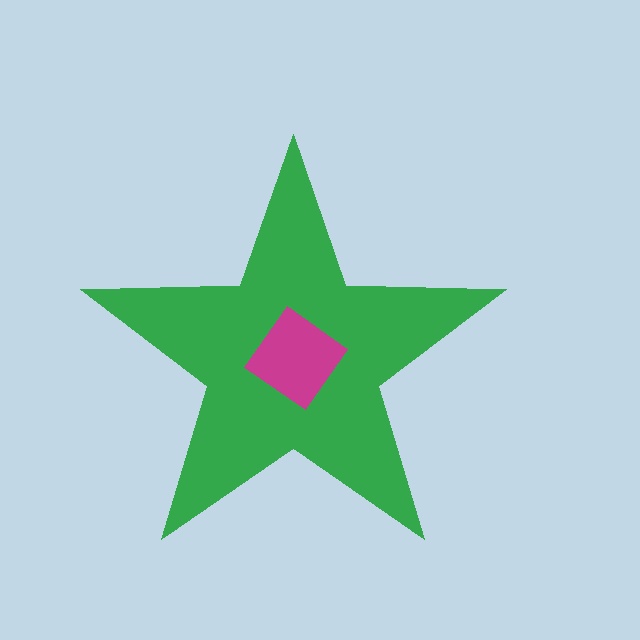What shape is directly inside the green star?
The magenta diamond.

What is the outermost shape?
The green star.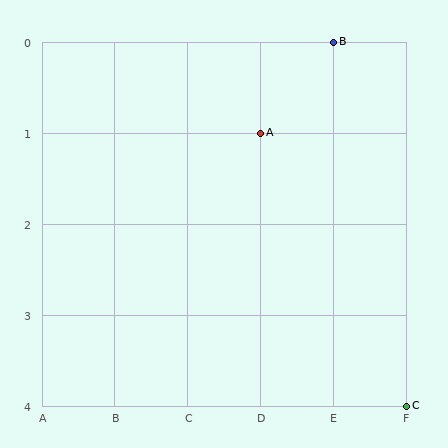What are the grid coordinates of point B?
Point B is at grid coordinates (E, 0).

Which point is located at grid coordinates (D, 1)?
Point A is at (D, 1).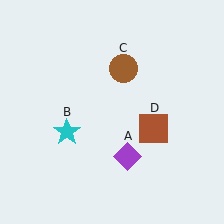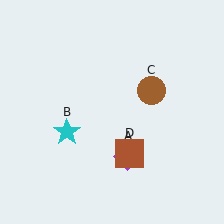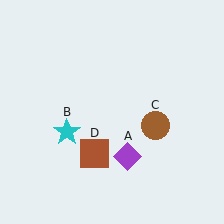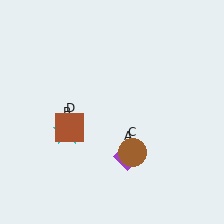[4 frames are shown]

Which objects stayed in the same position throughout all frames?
Purple diamond (object A) and cyan star (object B) remained stationary.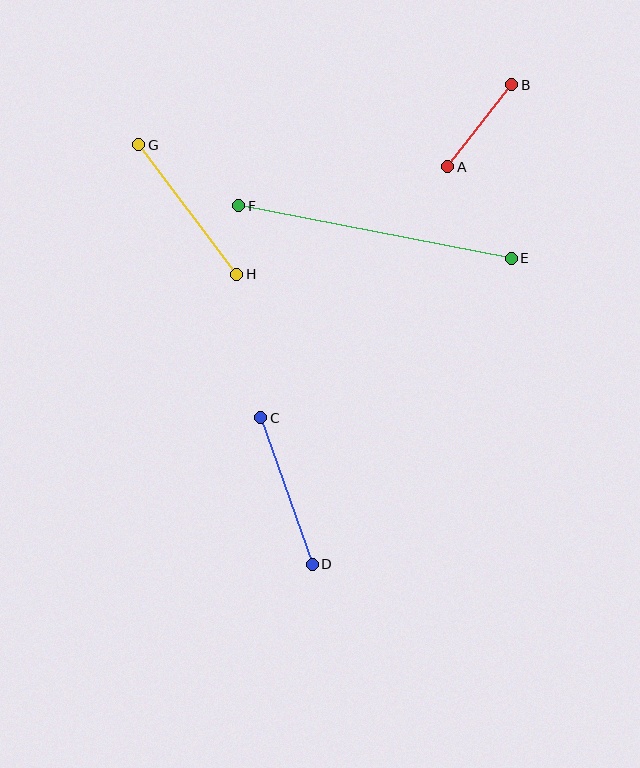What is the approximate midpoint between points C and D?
The midpoint is at approximately (286, 491) pixels.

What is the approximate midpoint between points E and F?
The midpoint is at approximately (375, 232) pixels.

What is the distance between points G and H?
The distance is approximately 162 pixels.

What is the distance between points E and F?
The distance is approximately 277 pixels.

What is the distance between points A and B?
The distance is approximately 104 pixels.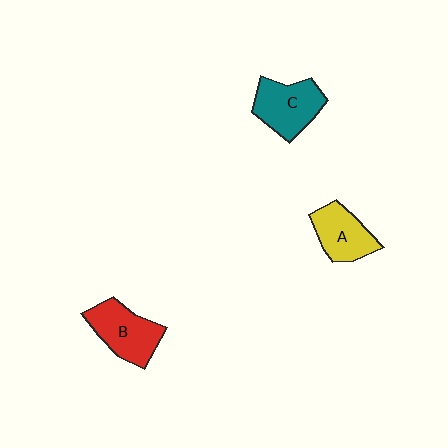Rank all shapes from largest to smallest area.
From largest to smallest: B (red), C (teal), A (yellow).